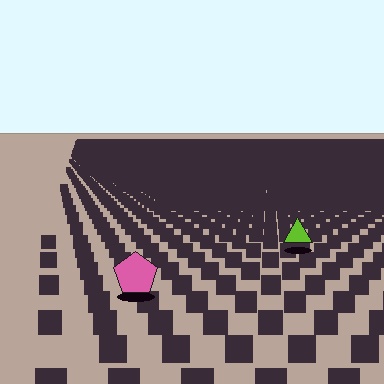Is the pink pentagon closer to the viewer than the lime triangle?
Yes. The pink pentagon is closer — you can tell from the texture gradient: the ground texture is coarser near it.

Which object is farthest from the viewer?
The lime triangle is farthest from the viewer. It appears smaller and the ground texture around it is denser.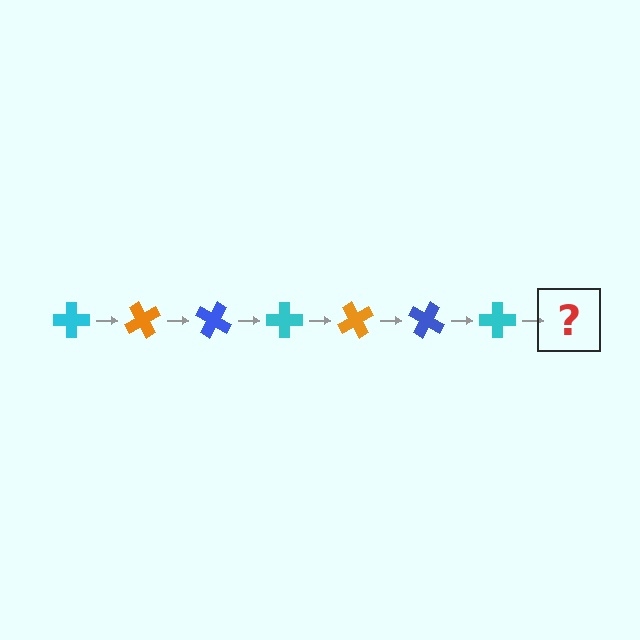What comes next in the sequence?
The next element should be an orange cross, rotated 420 degrees from the start.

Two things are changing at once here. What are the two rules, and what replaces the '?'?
The two rules are that it rotates 60 degrees each step and the color cycles through cyan, orange, and blue. The '?' should be an orange cross, rotated 420 degrees from the start.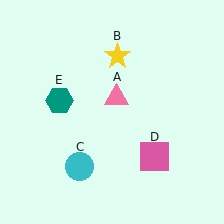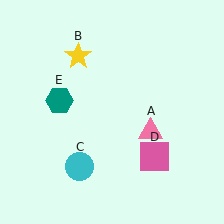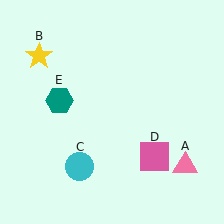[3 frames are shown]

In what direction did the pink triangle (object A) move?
The pink triangle (object A) moved down and to the right.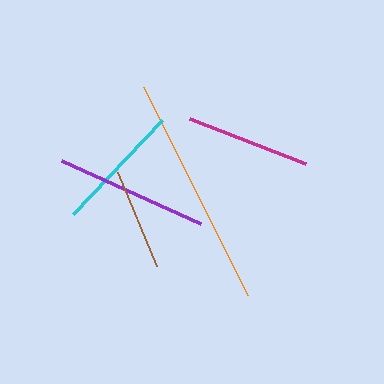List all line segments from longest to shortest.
From longest to shortest: orange, purple, cyan, magenta, brown.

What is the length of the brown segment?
The brown segment is approximately 101 pixels long.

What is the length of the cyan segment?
The cyan segment is approximately 129 pixels long.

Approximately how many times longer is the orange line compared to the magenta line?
The orange line is approximately 1.9 times the length of the magenta line.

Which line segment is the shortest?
The brown line is the shortest at approximately 101 pixels.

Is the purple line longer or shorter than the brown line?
The purple line is longer than the brown line.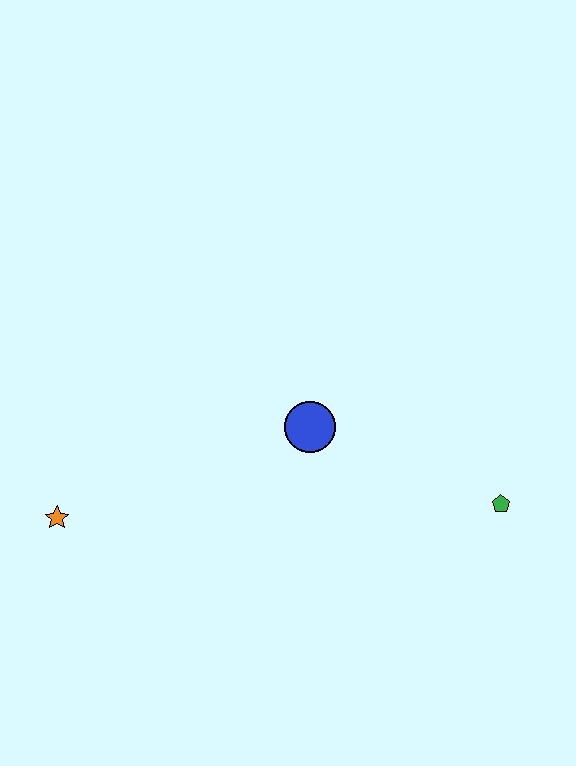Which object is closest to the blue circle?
The green pentagon is closest to the blue circle.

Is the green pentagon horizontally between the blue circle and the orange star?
No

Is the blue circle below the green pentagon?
No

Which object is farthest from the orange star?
The green pentagon is farthest from the orange star.